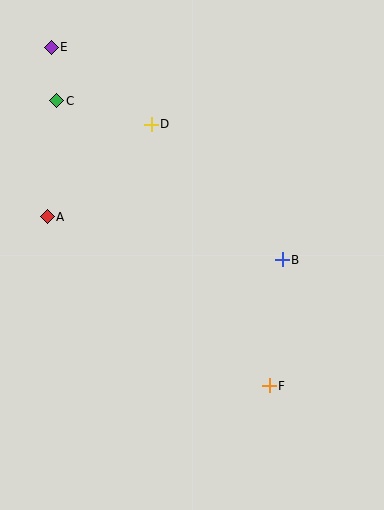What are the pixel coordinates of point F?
Point F is at (269, 386).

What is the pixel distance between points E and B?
The distance between E and B is 314 pixels.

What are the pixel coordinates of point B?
Point B is at (282, 260).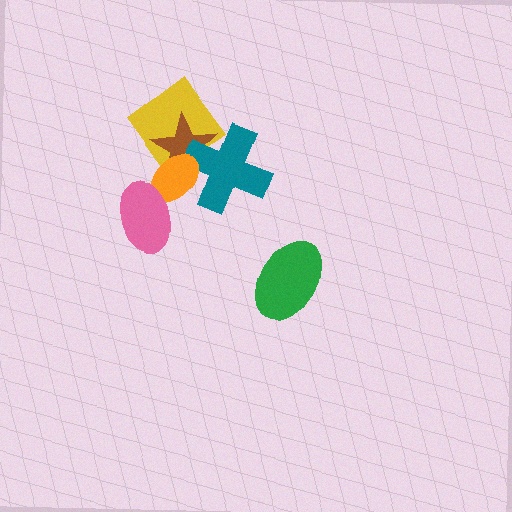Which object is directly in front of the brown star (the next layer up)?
The teal cross is directly in front of the brown star.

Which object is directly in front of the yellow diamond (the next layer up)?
The brown star is directly in front of the yellow diamond.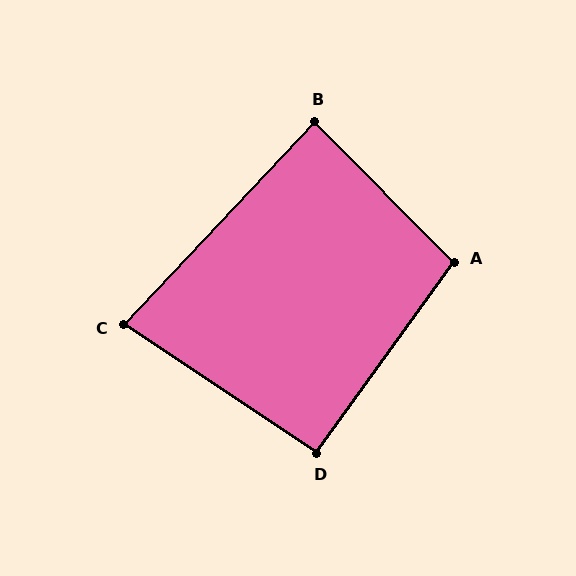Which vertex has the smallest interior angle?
C, at approximately 81 degrees.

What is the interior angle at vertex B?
Approximately 88 degrees (approximately right).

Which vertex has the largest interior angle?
A, at approximately 99 degrees.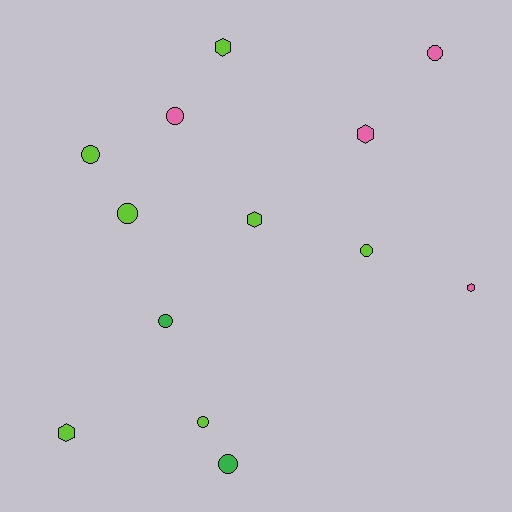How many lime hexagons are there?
There are 3 lime hexagons.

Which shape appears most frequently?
Circle, with 8 objects.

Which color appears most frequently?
Lime, with 7 objects.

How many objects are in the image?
There are 13 objects.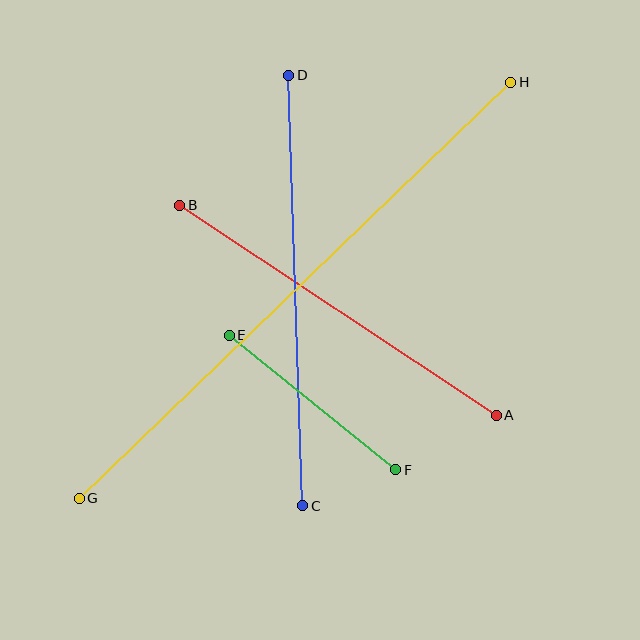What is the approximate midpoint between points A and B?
The midpoint is at approximately (338, 310) pixels.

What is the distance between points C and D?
The distance is approximately 431 pixels.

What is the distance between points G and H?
The distance is approximately 599 pixels.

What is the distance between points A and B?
The distance is approximately 380 pixels.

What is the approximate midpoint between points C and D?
The midpoint is at approximately (296, 290) pixels.